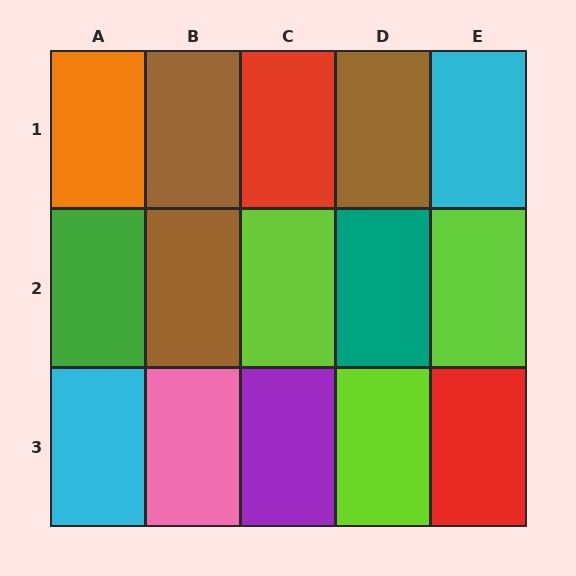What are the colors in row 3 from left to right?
Cyan, pink, purple, lime, red.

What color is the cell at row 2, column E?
Lime.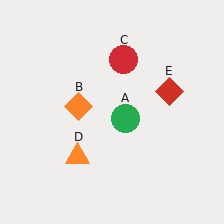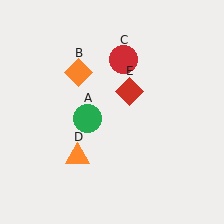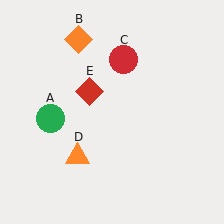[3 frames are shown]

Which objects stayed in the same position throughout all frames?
Red circle (object C) and orange triangle (object D) remained stationary.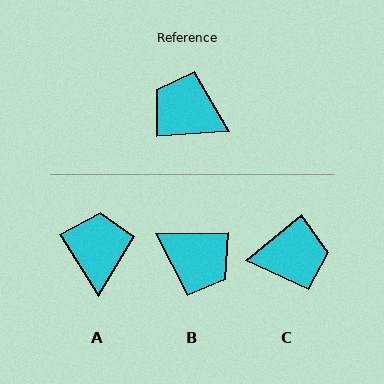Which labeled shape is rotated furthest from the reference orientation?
B, about 177 degrees away.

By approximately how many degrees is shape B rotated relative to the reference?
Approximately 177 degrees counter-clockwise.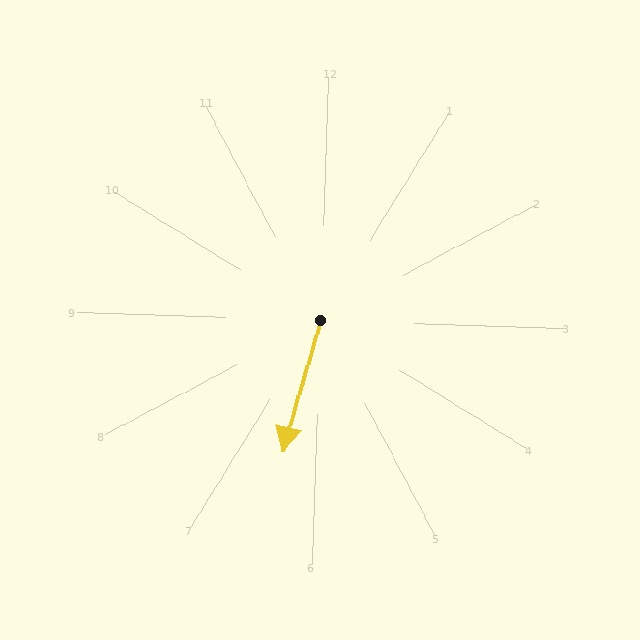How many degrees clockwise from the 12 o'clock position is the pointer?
Approximately 194 degrees.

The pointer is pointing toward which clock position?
Roughly 6 o'clock.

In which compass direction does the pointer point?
South.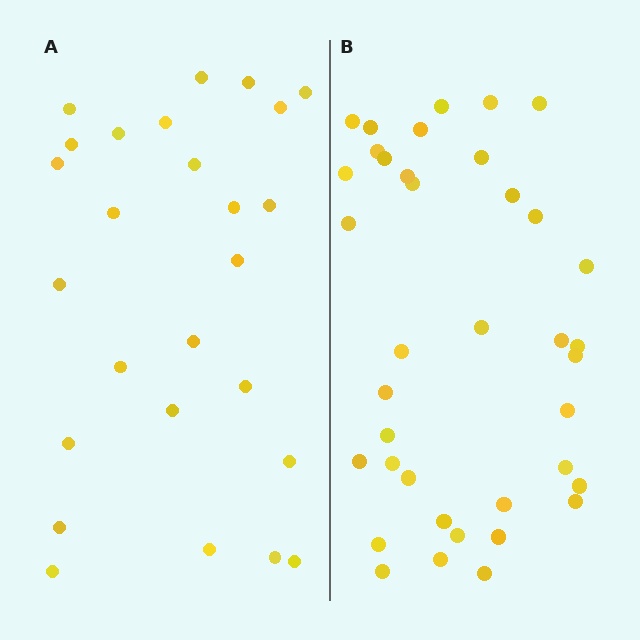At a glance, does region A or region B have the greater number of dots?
Region B (the right region) has more dots.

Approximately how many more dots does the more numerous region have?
Region B has roughly 12 or so more dots than region A.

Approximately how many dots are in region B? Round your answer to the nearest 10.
About 40 dots. (The exact count is 38, which rounds to 40.)